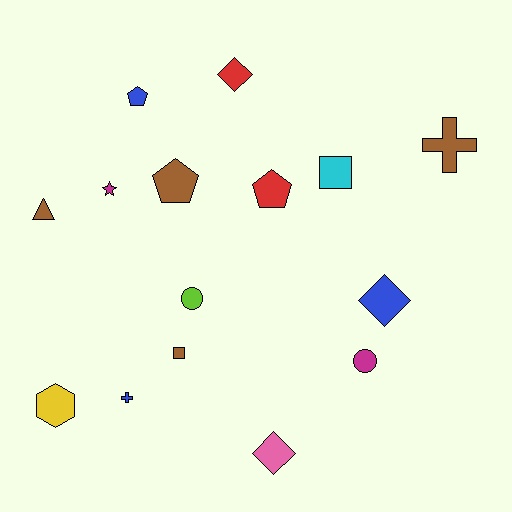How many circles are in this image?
There are 2 circles.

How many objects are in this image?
There are 15 objects.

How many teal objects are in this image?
There are no teal objects.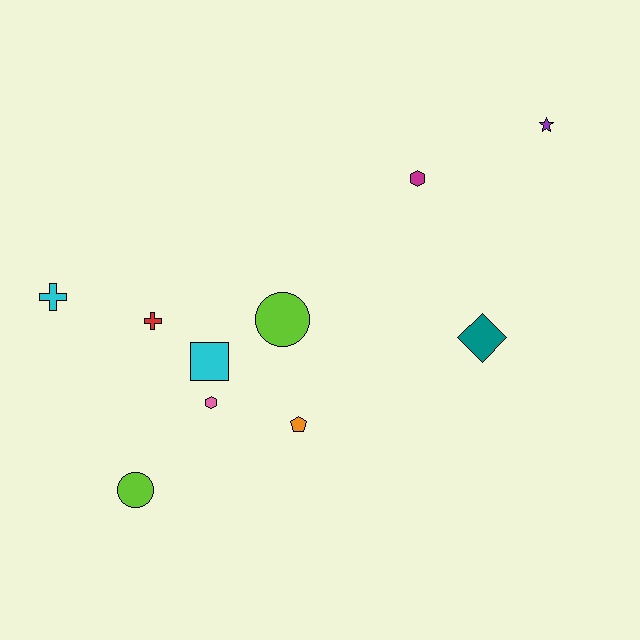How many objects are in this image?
There are 10 objects.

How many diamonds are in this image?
There is 1 diamond.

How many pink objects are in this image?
There is 1 pink object.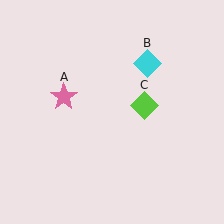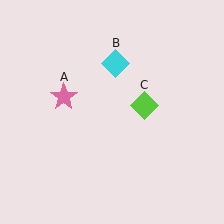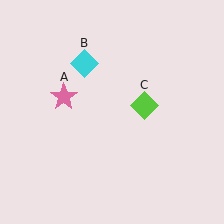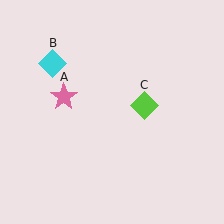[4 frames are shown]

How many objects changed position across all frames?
1 object changed position: cyan diamond (object B).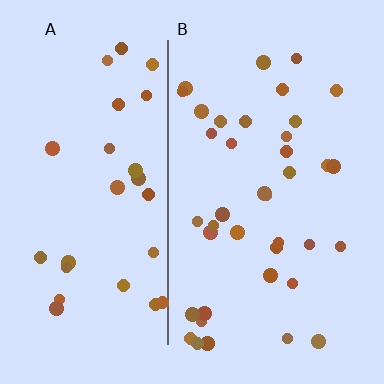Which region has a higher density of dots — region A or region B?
B (the right).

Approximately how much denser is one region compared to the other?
Approximately 1.3× — region B over region A.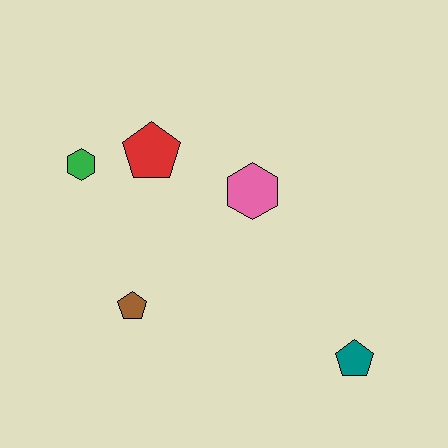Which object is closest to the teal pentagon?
The pink hexagon is closest to the teal pentagon.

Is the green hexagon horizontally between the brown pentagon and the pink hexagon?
No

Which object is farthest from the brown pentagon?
The teal pentagon is farthest from the brown pentagon.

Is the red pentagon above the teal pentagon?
Yes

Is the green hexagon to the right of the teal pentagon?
No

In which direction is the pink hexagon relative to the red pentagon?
The pink hexagon is to the right of the red pentagon.